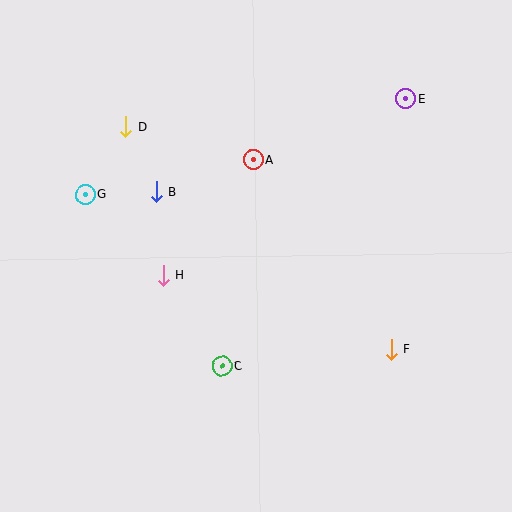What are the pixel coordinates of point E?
Point E is at (406, 99).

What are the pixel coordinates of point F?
Point F is at (391, 349).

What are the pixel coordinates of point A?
Point A is at (253, 160).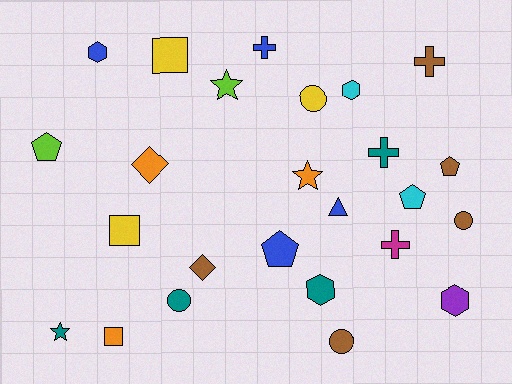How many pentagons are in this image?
There are 4 pentagons.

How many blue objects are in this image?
There are 4 blue objects.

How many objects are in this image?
There are 25 objects.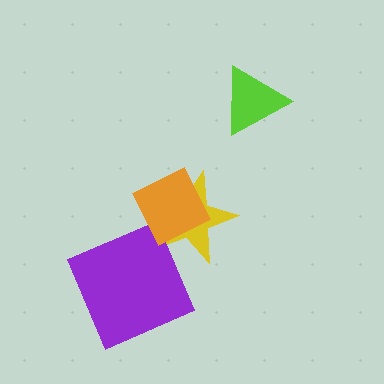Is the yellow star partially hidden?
Yes, it is partially covered by another shape.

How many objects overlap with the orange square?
1 object overlaps with the orange square.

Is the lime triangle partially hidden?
No, no other shape covers it.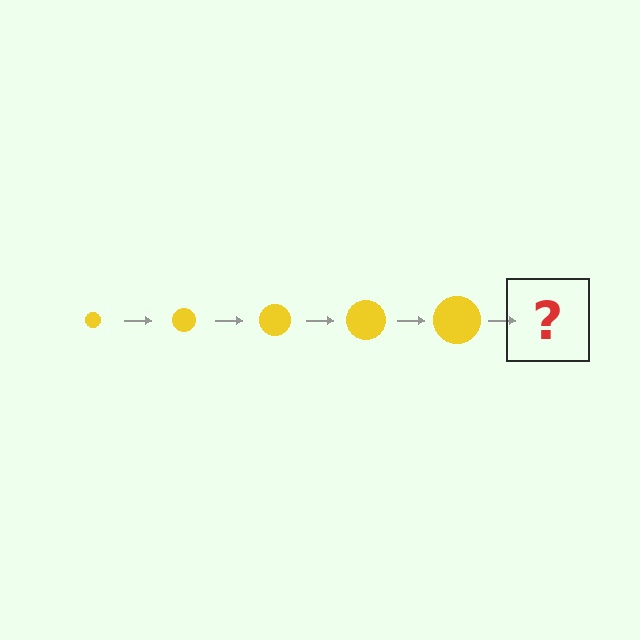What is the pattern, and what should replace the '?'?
The pattern is that the circle gets progressively larger each step. The '?' should be a yellow circle, larger than the previous one.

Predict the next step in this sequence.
The next step is a yellow circle, larger than the previous one.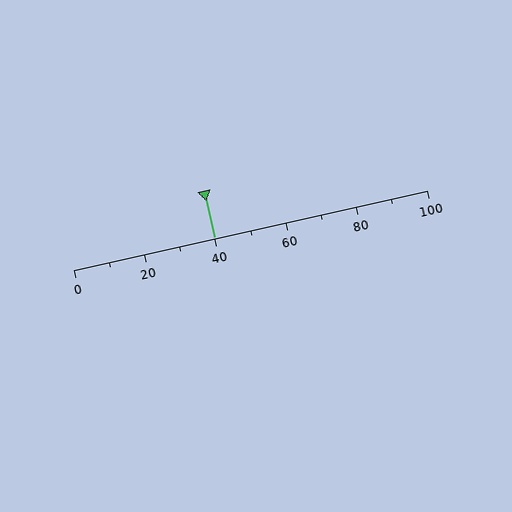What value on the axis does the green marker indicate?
The marker indicates approximately 40.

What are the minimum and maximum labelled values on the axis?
The axis runs from 0 to 100.